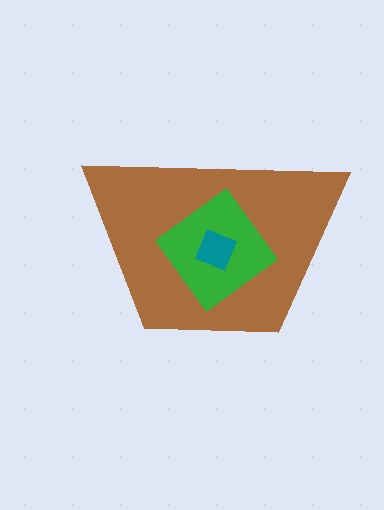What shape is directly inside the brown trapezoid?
The green diamond.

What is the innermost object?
The teal square.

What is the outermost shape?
The brown trapezoid.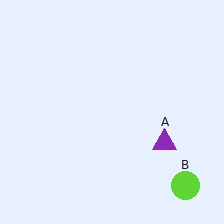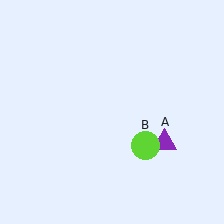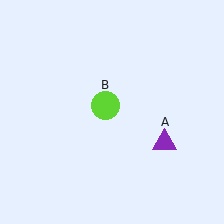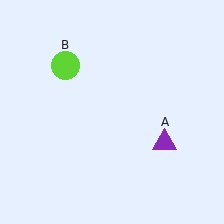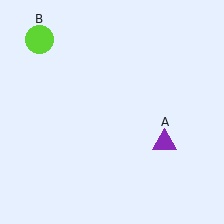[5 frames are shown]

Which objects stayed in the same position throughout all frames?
Purple triangle (object A) remained stationary.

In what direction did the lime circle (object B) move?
The lime circle (object B) moved up and to the left.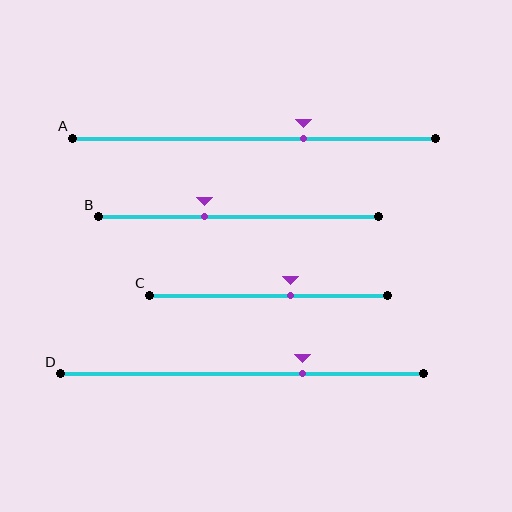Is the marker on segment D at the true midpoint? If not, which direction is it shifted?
No, the marker on segment D is shifted to the right by about 17% of the segment length.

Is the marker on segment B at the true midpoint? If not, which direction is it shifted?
No, the marker on segment B is shifted to the left by about 12% of the segment length.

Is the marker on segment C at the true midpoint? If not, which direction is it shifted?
No, the marker on segment C is shifted to the right by about 9% of the segment length.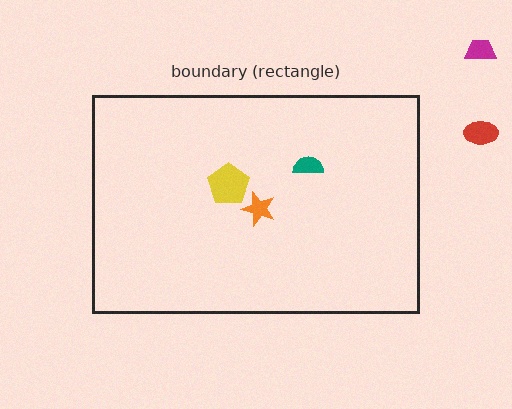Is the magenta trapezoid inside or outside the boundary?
Outside.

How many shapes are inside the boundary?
3 inside, 2 outside.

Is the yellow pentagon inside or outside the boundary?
Inside.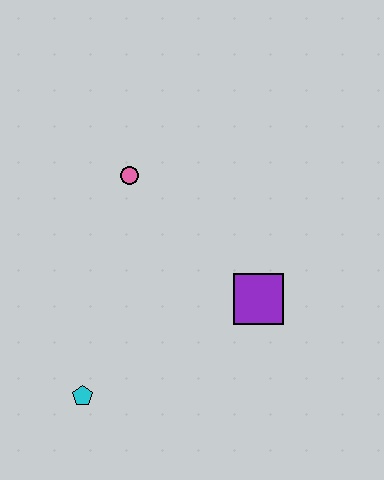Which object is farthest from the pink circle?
The cyan pentagon is farthest from the pink circle.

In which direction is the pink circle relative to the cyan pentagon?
The pink circle is above the cyan pentagon.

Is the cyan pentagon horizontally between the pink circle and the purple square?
No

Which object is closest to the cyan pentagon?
The purple square is closest to the cyan pentagon.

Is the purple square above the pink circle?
No